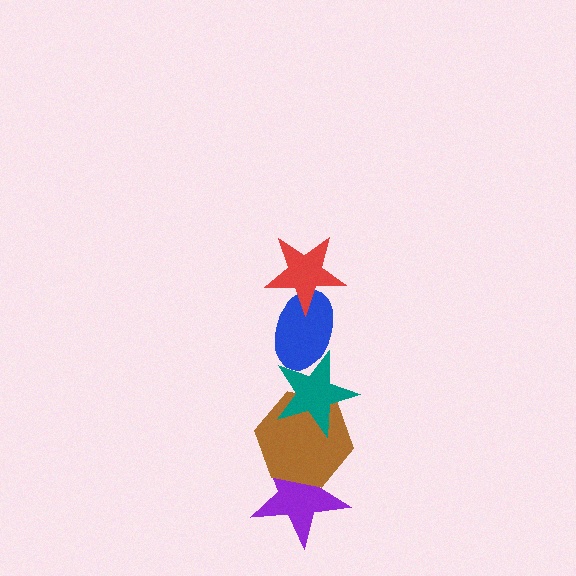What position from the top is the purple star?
The purple star is 5th from the top.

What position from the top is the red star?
The red star is 1st from the top.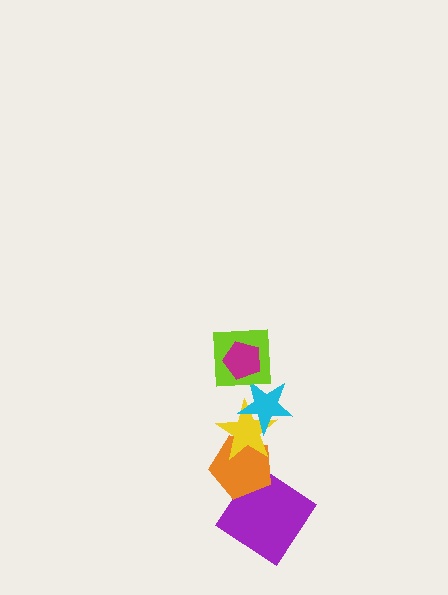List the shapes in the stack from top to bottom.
From top to bottom: the magenta pentagon, the lime square, the cyan star, the yellow star, the orange pentagon, the purple diamond.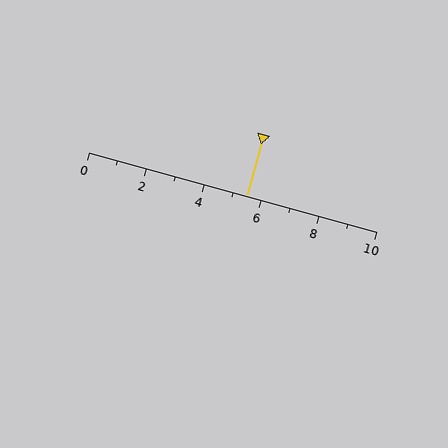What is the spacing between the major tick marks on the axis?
The major ticks are spaced 2 apart.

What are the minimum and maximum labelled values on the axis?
The axis runs from 0 to 10.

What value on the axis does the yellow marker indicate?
The marker indicates approximately 5.5.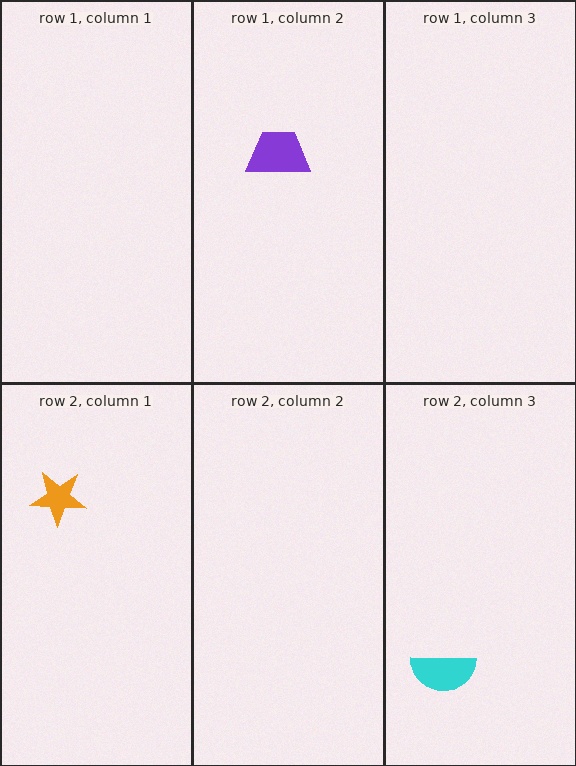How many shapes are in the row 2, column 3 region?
1.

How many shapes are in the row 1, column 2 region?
1.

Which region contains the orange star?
The row 2, column 1 region.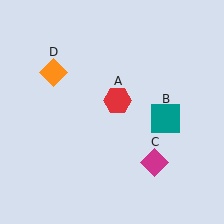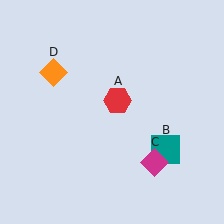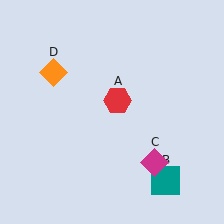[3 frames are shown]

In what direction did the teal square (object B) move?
The teal square (object B) moved down.